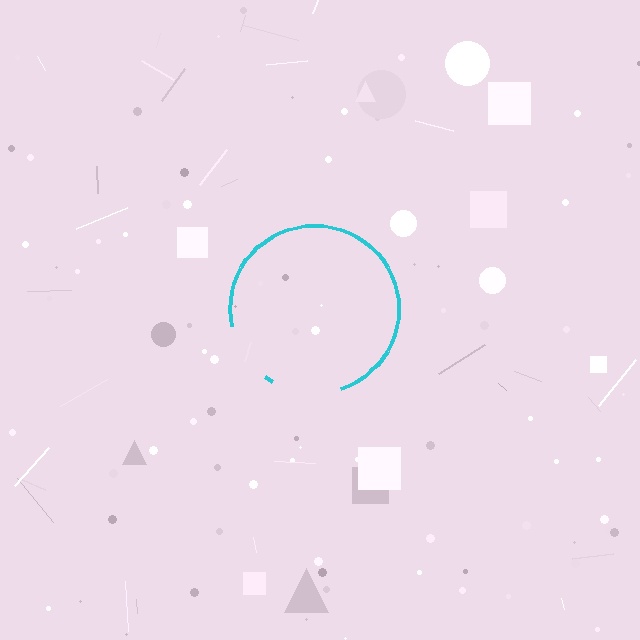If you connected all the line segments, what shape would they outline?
They would outline a circle.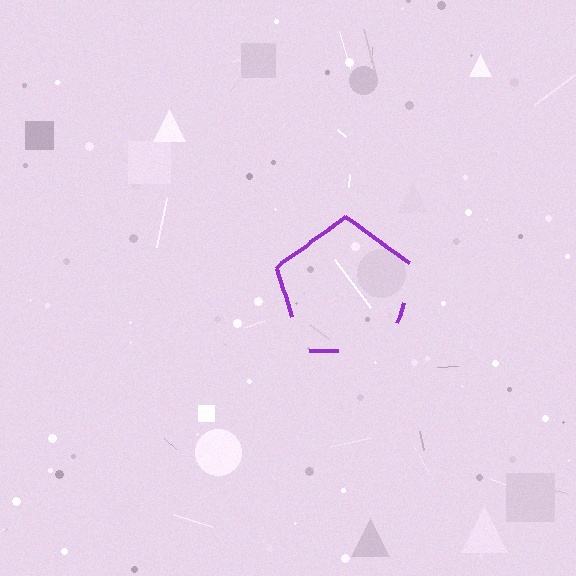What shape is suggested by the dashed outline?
The dashed outline suggests a pentagon.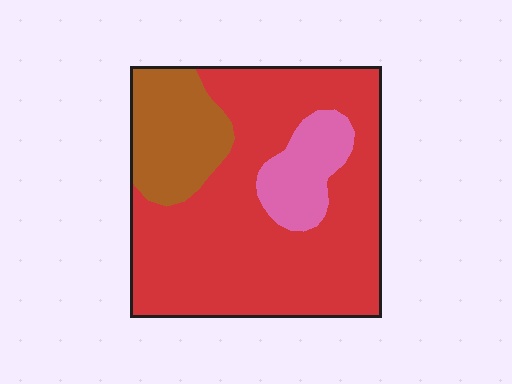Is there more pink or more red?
Red.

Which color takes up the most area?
Red, at roughly 70%.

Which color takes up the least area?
Pink, at roughly 10%.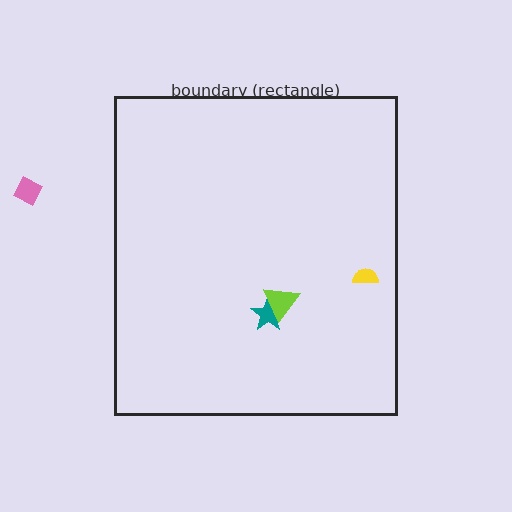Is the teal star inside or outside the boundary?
Inside.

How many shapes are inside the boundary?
3 inside, 1 outside.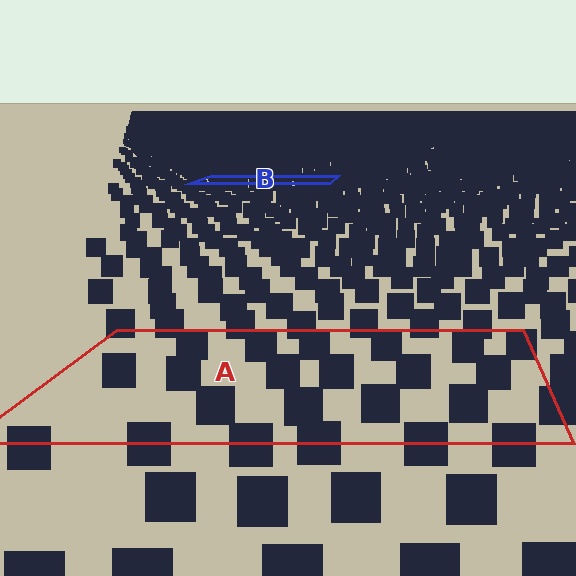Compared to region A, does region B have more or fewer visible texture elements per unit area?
Region B has more texture elements per unit area — they are packed more densely because it is farther away.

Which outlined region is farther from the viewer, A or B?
Region B is farther from the viewer — the texture elements inside it appear smaller and more densely packed.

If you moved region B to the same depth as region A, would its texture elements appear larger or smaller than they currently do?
They would appear larger. At a closer depth, the same texture elements are projected at a bigger on-screen size.